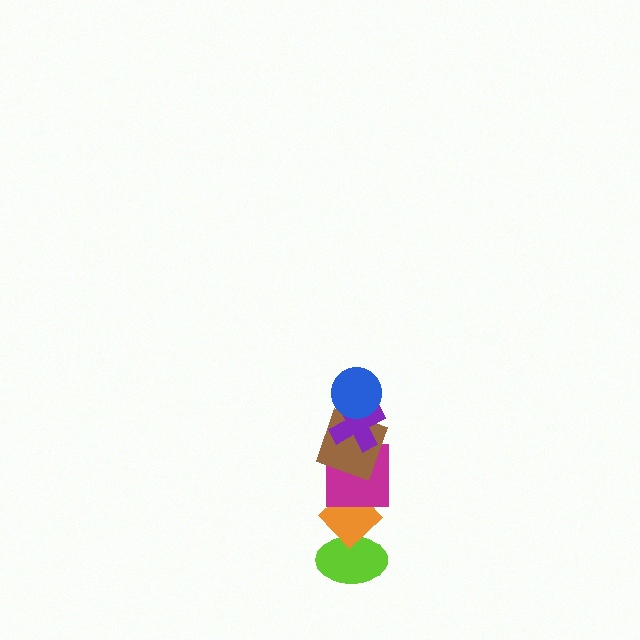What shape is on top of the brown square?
The purple cross is on top of the brown square.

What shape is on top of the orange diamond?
The magenta square is on top of the orange diamond.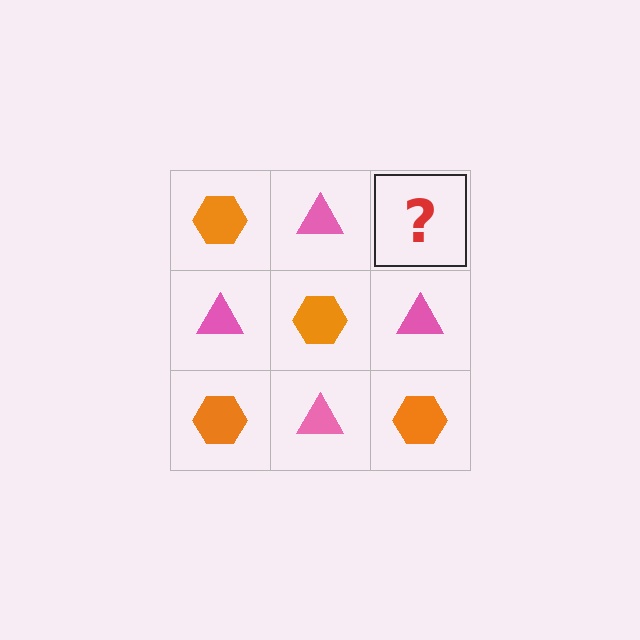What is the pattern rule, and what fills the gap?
The rule is that it alternates orange hexagon and pink triangle in a checkerboard pattern. The gap should be filled with an orange hexagon.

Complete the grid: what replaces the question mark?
The question mark should be replaced with an orange hexagon.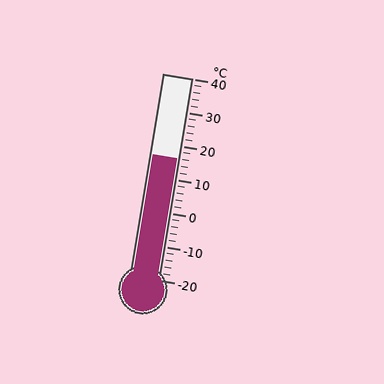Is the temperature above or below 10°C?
The temperature is above 10°C.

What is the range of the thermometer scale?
The thermometer scale ranges from -20°C to 40°C.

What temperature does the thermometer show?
The thermometer shows approximately 16°C.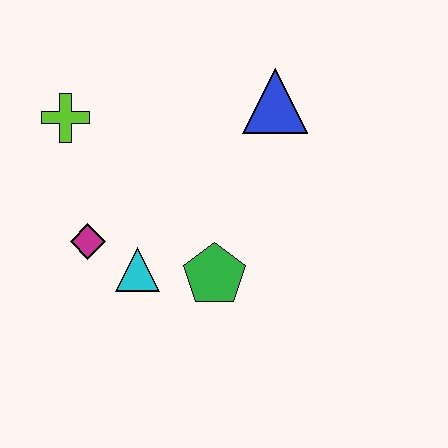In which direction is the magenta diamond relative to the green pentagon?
The magenta diamond is to the left of the green pentagon.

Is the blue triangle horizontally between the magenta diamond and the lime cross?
No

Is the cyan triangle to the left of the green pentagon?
Yes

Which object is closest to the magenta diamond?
The cyan triangle is closest to the magenta diamond.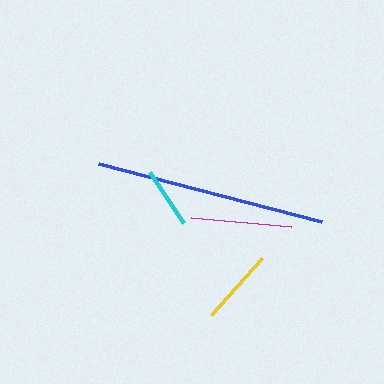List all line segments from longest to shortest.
From longest to shortest: blue, magenta, yellow, cyan.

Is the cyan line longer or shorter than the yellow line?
The yellow line is longer than the cyan line.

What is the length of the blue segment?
The blue segment is approximately 230 pixels long.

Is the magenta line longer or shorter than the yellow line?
The magenta line is longer than the yellow line.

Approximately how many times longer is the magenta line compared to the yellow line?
The magenta line is approximately 1.3 times the length of the yellow line.